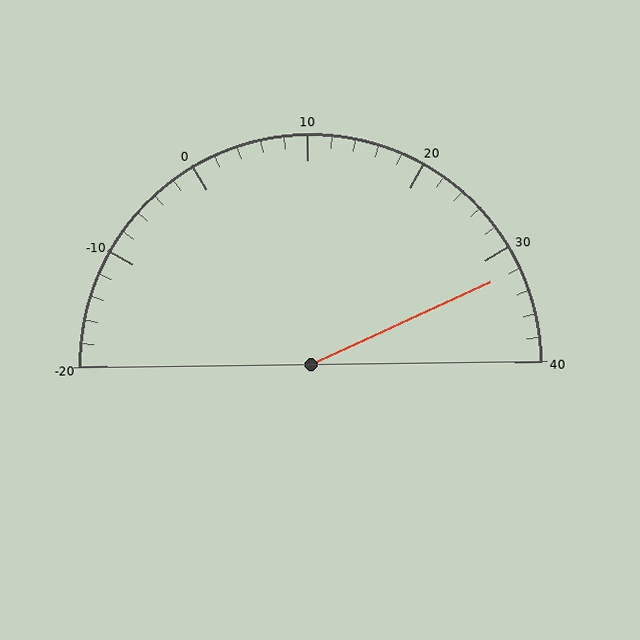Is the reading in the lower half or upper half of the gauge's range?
The reading is in the upper half of the range (-20 to 40).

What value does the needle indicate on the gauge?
The needle indicates approximately 32.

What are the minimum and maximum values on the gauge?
The gauge ranges from -20 to 40.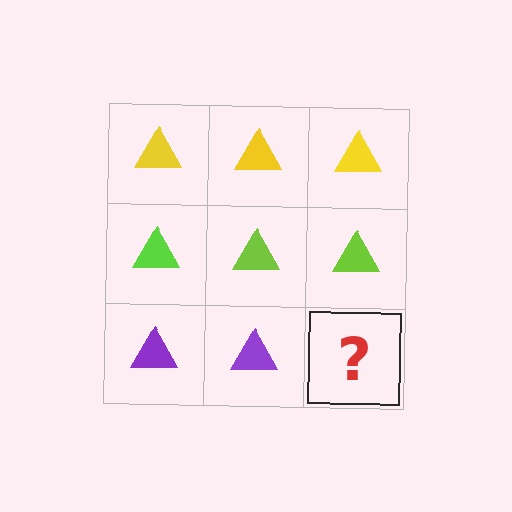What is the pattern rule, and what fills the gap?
The rule is that each row has a consistent color. The gap should be filled with a purple triangle.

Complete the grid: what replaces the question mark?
The question mark should be replaced with a purple triangle.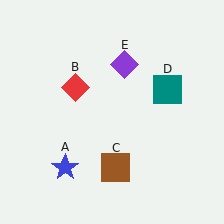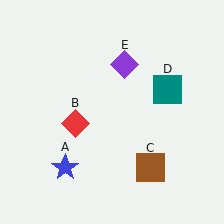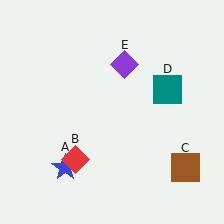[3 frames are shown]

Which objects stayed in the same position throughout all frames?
Blue star (object A) and teal square (object D) and purple diamond (object E) remained stationary.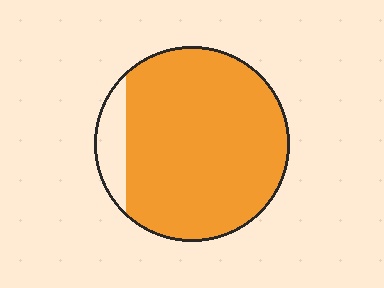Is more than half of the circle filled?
Yes.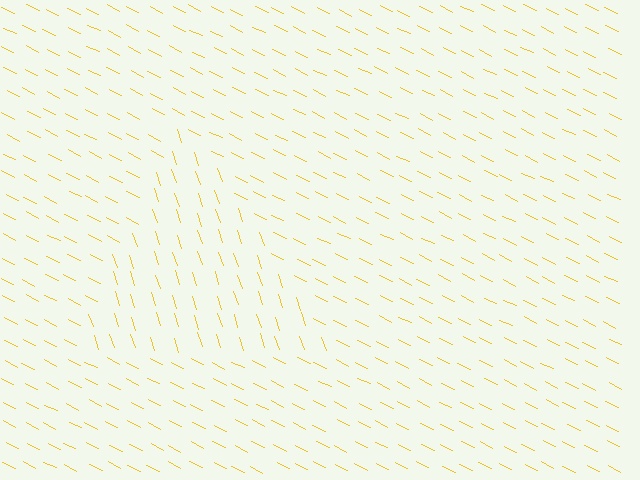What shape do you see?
I see a triangle.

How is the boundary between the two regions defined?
The boundary is defined purely by a change in line orientation (approximately 45 degrees difference). All lines are the same color and thickness.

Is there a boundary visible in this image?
Yes, there is a texture boundary formed by a change in line orientation.